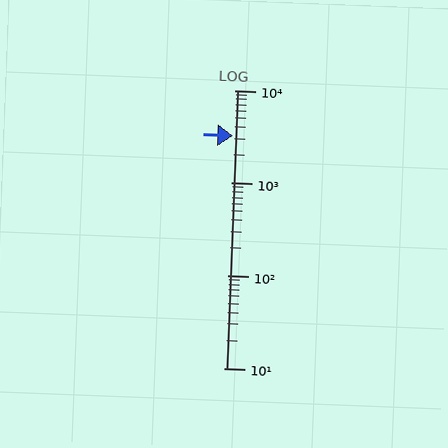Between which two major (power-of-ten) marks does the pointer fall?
The pointer is between 1000 and 10000.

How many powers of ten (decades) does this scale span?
The scale spans 3 decades, from 10 to 10000.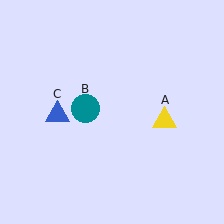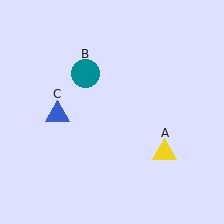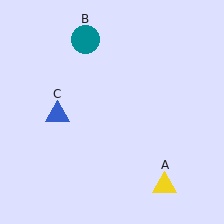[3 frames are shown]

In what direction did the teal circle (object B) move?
The teal circle (object B) moved up.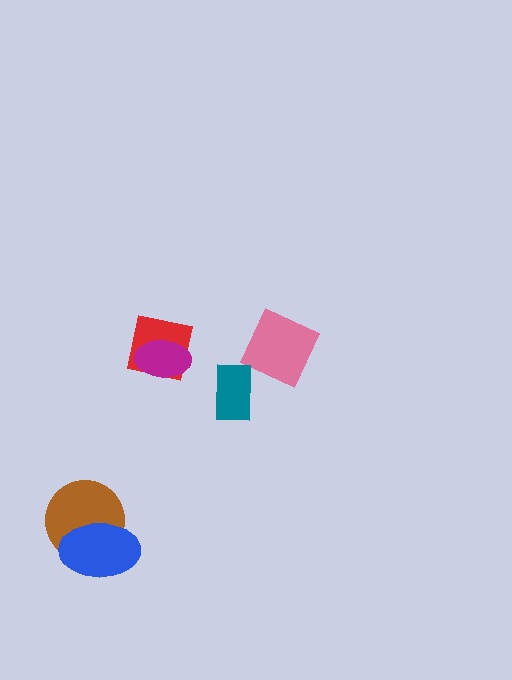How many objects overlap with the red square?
1 object overlaps with the red square.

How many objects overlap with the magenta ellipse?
1 object overlaps with the magenta ellipse.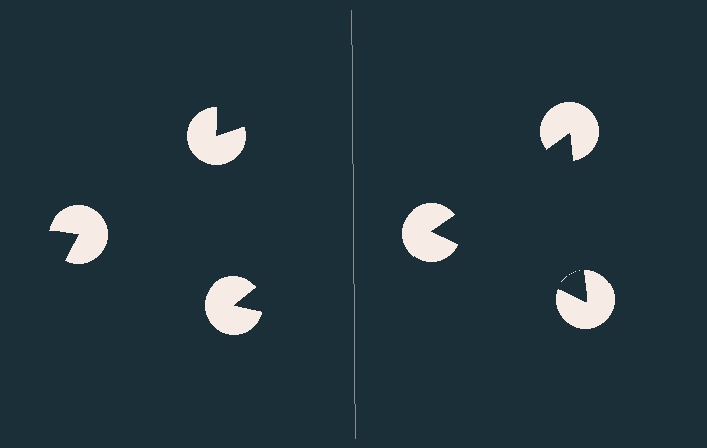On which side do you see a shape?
An illusory triangle appears on the right side. On the left side the wedge cuts are rotated, so no coherent shape forms.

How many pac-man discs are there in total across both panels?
6 — 3 on each side.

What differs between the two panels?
The pac-man discs are positioned identically on both sides; only the wedge orientations differ. On the right they align to a triangle; on the left they are misaligned.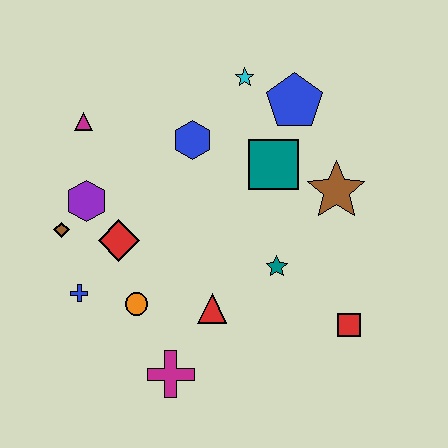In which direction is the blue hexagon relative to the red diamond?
The blue hexagon is above the red diamond.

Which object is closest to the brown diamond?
The purple hexagon is closest to the brown diamond.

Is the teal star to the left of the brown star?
Yes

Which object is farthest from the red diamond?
The red square is farthest from the red diamond.